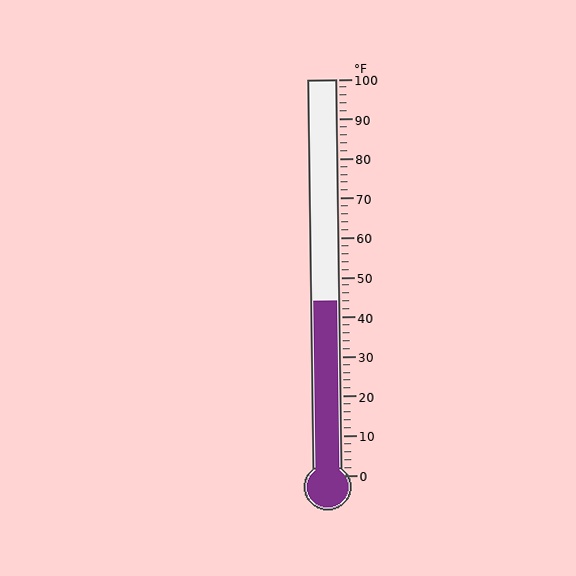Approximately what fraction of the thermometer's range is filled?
The thermometer is filled to approximately 45% of its range.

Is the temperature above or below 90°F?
The temperature is below 90°F.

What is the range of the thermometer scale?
The thermometer scale ranges from 0°F to 100°F.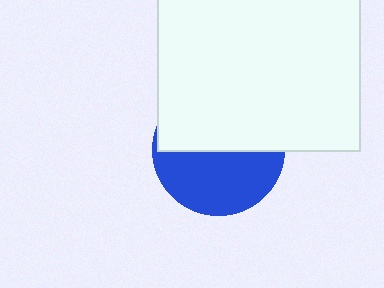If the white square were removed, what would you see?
You would see the complete blue circle.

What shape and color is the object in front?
The object in front is a white square.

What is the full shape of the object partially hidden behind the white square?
The partially hidden object is a blue circle.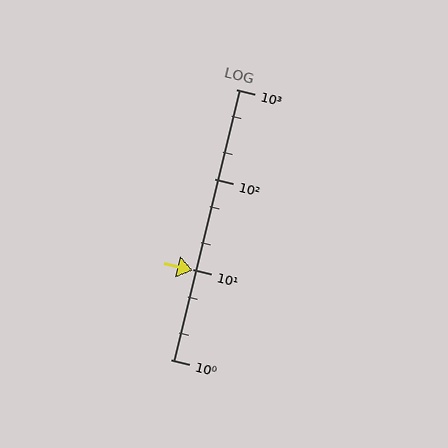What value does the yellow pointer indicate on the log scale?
The pointer indicates approximately 9.8.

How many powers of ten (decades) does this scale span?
The scale spans 3 decades, from 1 to 1000.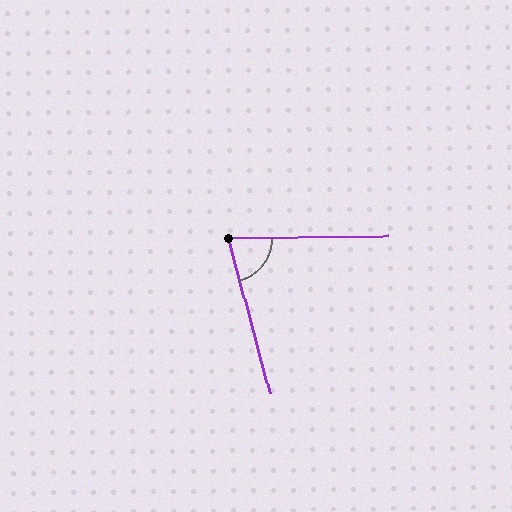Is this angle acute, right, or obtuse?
It is acute.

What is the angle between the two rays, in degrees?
Approximately 76 degrees.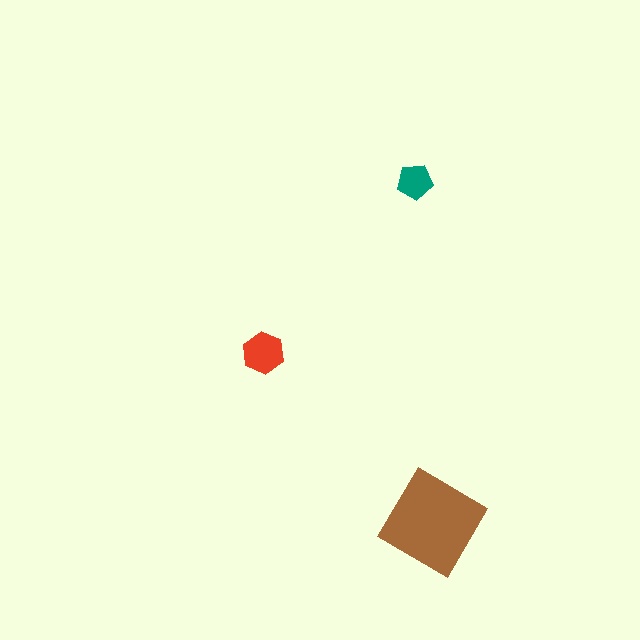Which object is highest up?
The teal pentagon is topmost.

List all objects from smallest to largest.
The teal pentagon, the red hexagon, the brown diamond.